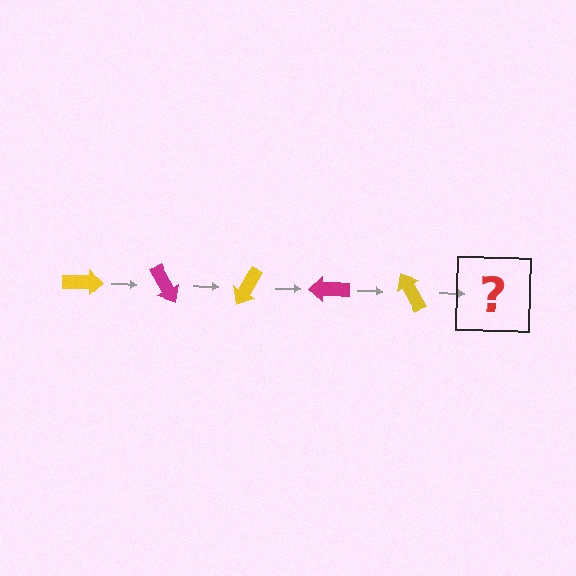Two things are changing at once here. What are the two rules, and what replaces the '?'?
The two rules are that it rotates 60 degrees each step and the color cycles through yellow and magenta. The '?' should be a magenta arrow, rotated 300 degrees from the start.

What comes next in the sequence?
The next element should be a magenta arrow, rotated 300 degrees from the start.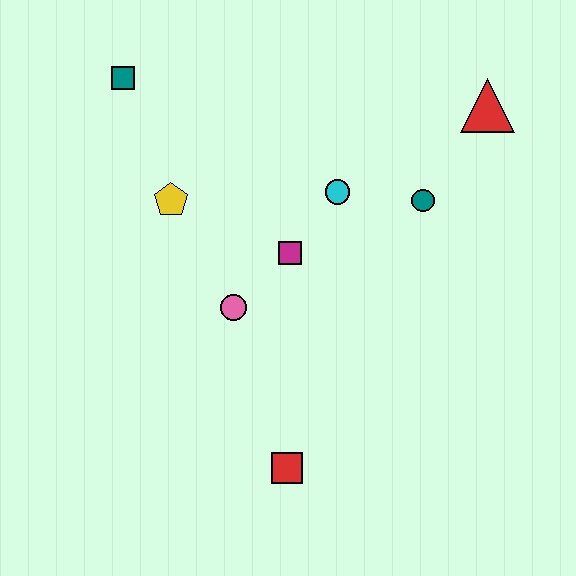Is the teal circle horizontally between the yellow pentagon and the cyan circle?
No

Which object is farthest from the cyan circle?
The red square is farthest from the cyan circle.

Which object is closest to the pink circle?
The magenta square is closest to the pink circle.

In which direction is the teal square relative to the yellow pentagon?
The teal square is above the yellow pentagon.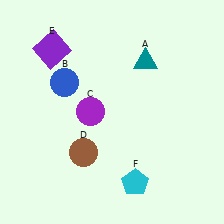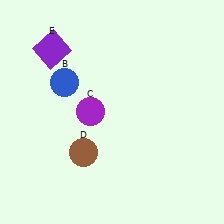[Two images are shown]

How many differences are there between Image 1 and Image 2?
There are 2 differences between the two images.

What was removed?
The teal triangle (A), the cyan pentagon (F) were removed in Image 2.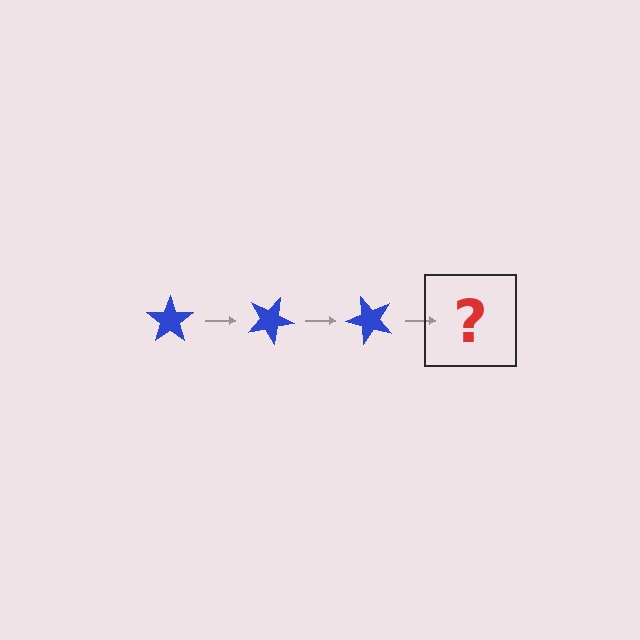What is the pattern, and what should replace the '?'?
The pattern is that the star rotates 25 degrees each step. The '?' should be a blue star rotated 75 degrees.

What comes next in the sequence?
The next element should be a blue star rotated 75 degrees.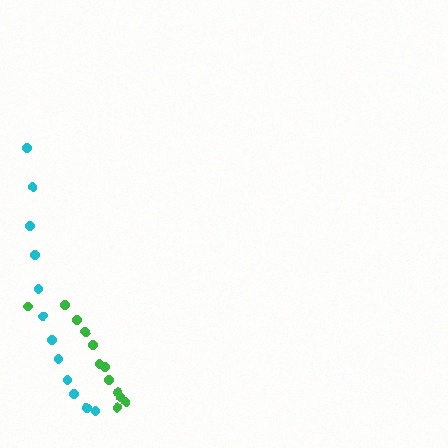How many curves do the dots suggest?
There are 2 distinct paths.